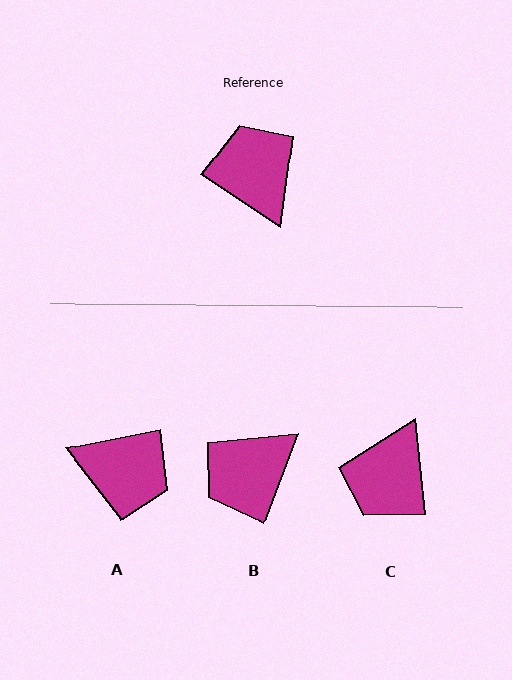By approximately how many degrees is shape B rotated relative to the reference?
Approximately 103 degrees counter-clockwise.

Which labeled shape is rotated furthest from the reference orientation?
A, about 135 degrees away.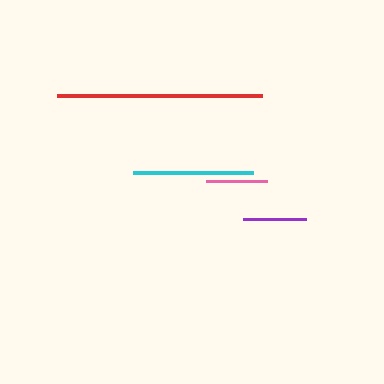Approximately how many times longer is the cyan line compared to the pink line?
The cyan line is approximately 2.0 times the length of the pink line.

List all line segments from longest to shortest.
From longest to shortest: red, cyan, purple, pink.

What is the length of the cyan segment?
The cyan segment is approximately 120 pixels long.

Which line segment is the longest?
The red line is the longest at approximately 205 pixels.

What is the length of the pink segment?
The pink segment is approximately 61 pixels long.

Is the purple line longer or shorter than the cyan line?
The cyan line is longer than the purple line.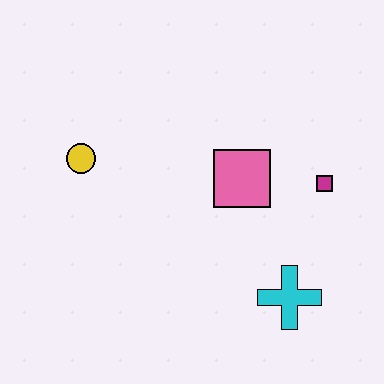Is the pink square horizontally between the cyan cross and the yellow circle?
Yes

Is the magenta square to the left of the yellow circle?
No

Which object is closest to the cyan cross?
The magenta square is closest to the cyan cross.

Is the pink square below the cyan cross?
No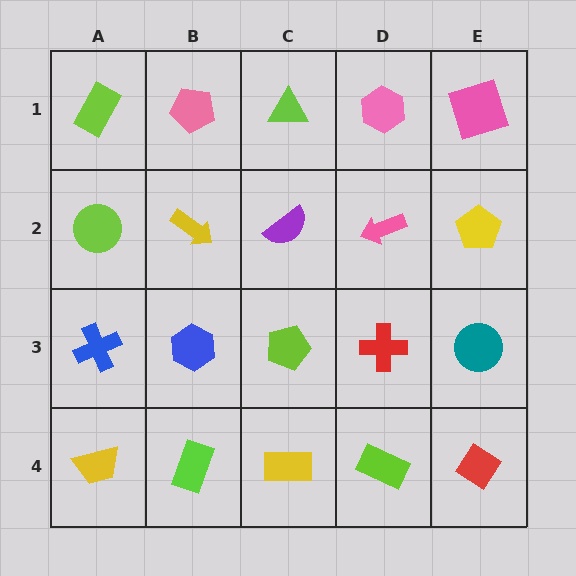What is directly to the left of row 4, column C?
A lime rectangle.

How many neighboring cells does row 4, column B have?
3.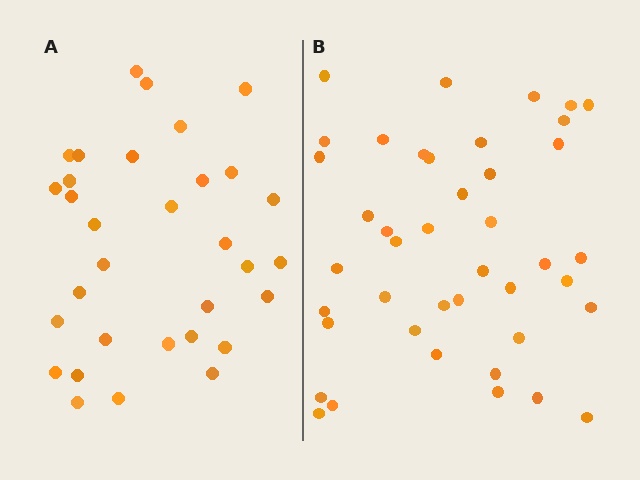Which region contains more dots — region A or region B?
Region B (the right region) has more dots.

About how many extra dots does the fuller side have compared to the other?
Region B has roughly 10 or so more dots than region A.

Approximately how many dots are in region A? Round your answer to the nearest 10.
About 30 dots. (The exact count is 32, which rounds to 30.)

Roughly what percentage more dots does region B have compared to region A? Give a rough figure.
About 30% more.